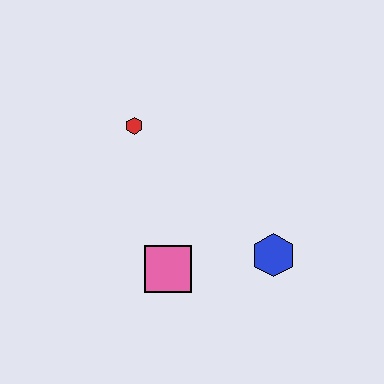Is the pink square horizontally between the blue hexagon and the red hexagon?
Yes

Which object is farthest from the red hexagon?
The blue hexagon is farthest from the red hexagon.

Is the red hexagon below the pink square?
No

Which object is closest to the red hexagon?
The pink square is closest to the red hexagon.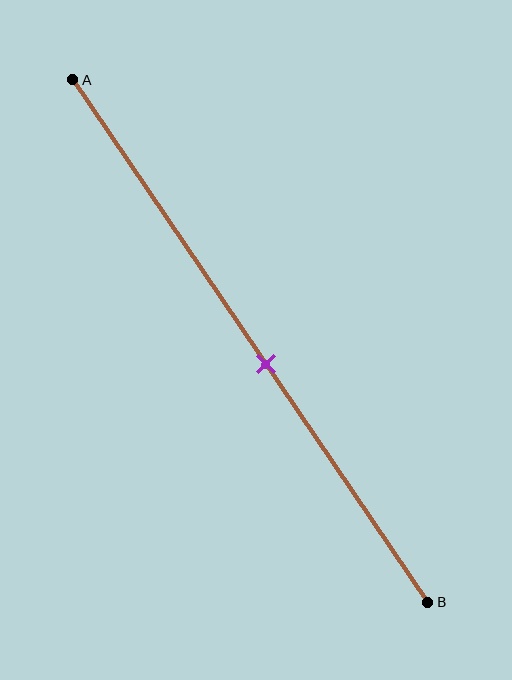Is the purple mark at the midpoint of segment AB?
No, the mark is at about 55% from A, not at the 50% midpoint.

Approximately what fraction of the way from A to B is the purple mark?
The purple mark is approximately 55% of the way from A to B.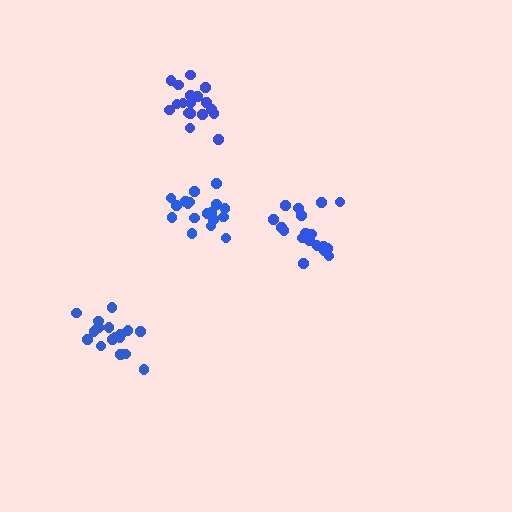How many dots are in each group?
Group 1: 18 dots, Group 2: 17 dots, Group 3: 19 dots, Group 4: 18 dots (72 total).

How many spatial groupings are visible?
There are 4 spatial groupings.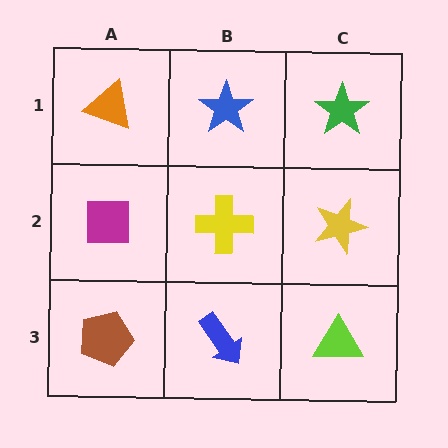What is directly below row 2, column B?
A blue arrow.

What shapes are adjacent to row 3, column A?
A magenta square (row 2, column A), a blue arrow (row 3, column B).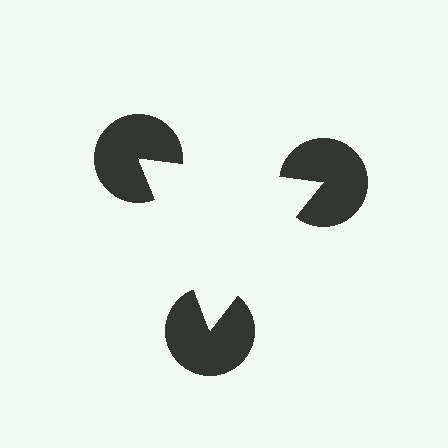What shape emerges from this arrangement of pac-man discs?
An illusory triangle — its edges are inferred from the aligned wedge cuts in the pac-man discs, not physically drawn.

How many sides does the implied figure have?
3 sides.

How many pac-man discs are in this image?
There are 3 — one at each vertex of the illusory triangle.